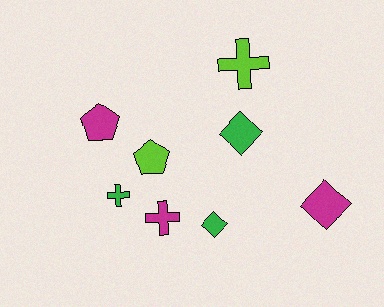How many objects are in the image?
There are 8 objects.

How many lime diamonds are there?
There are no lime diamonds.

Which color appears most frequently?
Magenta, with 3 objects.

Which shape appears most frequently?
Diamond, with 3 objects.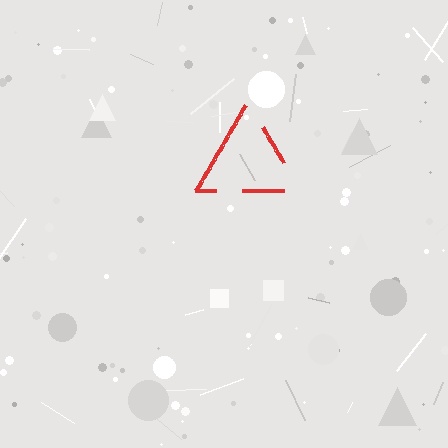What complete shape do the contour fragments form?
The contour fragments form a triangle.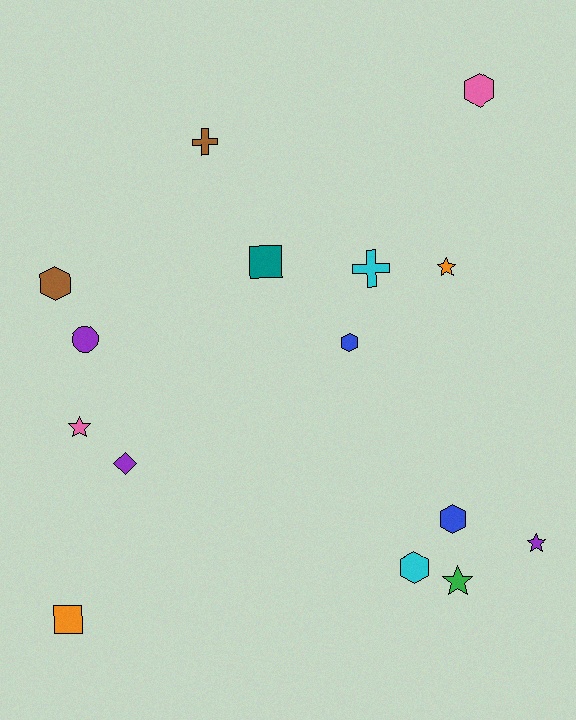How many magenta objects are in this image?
There are no magenta objects.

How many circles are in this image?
There is 1 circle.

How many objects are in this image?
There are 15 objects.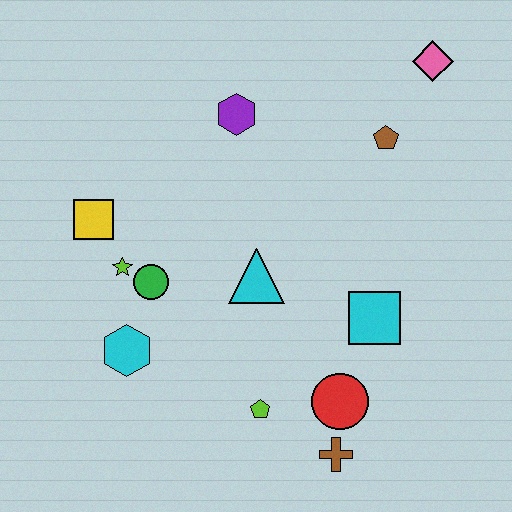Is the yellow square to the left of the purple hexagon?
Yes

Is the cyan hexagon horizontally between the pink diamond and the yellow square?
Yes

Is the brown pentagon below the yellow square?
No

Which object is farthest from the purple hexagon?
The brown cross is farthest from the purple hexagon.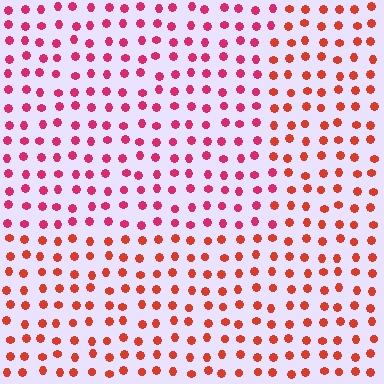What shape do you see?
I see a rectangle.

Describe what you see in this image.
The image is filled with small red elements in a uniform arrangement. A rectangle-shaped region is visible where the elements are tinted to a slightly different hue, forming a subtle color boundary.